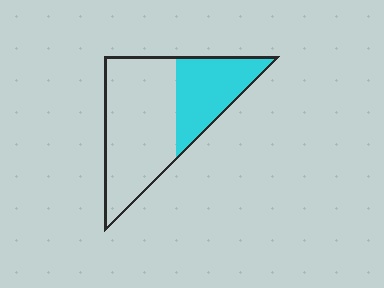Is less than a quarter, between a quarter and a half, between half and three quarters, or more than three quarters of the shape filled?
Between a quarter and a half.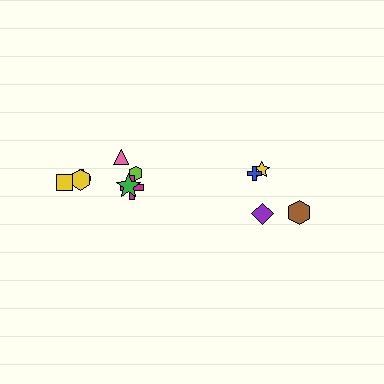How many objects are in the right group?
There are 4 objects.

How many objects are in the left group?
There are 7 objects.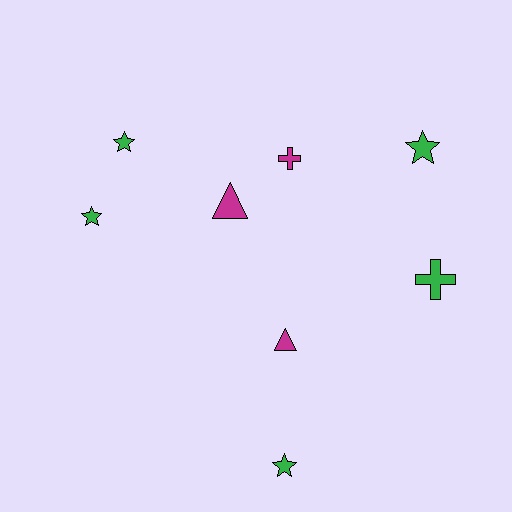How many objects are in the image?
There are 8 objects.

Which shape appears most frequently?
Star, with 4 objects.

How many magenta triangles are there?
There are 2 magenta triangles.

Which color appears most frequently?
Green, with 5 objects.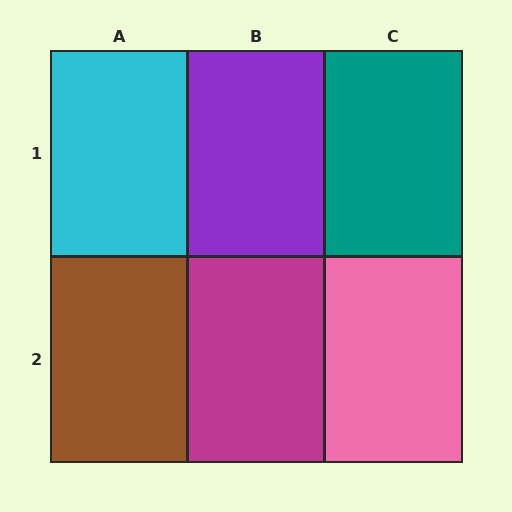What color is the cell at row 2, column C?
Pink.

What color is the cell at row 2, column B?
Magenta.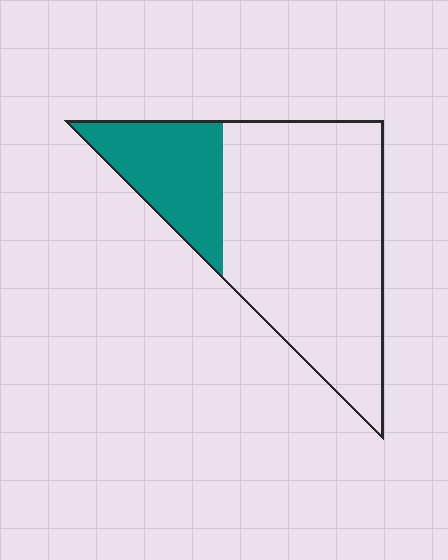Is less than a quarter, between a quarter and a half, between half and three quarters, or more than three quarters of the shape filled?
Less than a quarter.